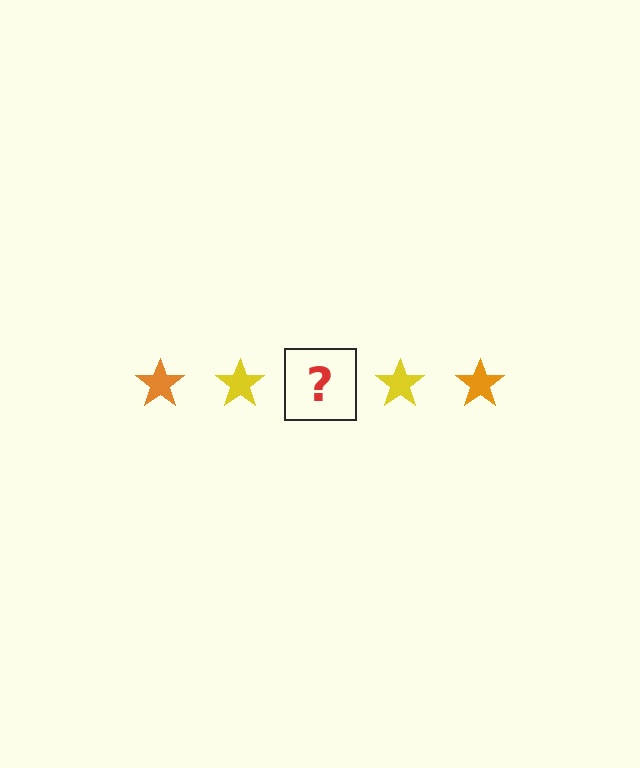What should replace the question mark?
The question mark should be replaced with an orange star.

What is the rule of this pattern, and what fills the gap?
The rule is that the pattern cycles through orange, yellow stars. The gap should be filled with an orange star.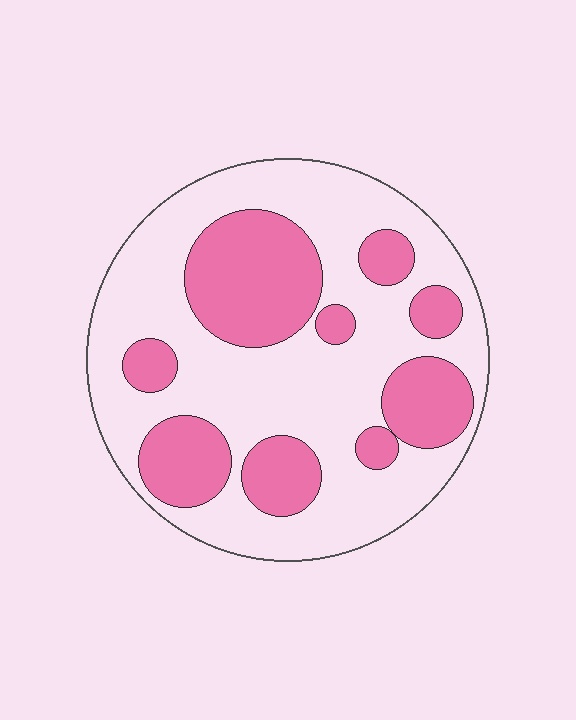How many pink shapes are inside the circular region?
9.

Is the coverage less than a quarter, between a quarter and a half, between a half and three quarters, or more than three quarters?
Between a quarter and a half.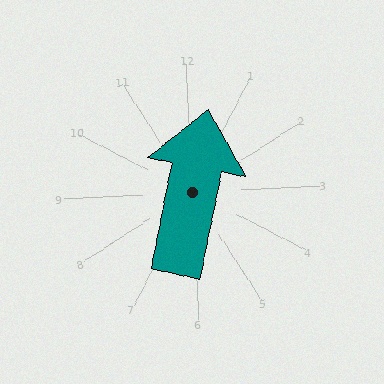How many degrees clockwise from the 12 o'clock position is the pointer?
Approximately 14 degrees.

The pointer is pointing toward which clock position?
Roughly 12 o'clock.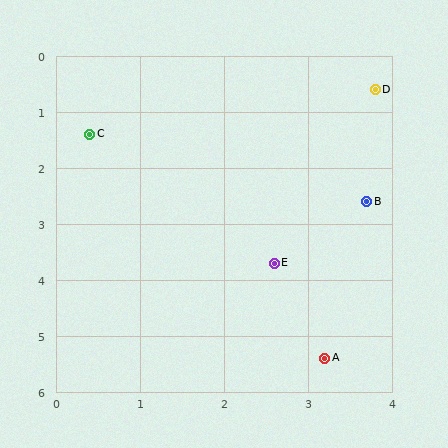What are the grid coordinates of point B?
Point B is at approximately (3.7, 2.6).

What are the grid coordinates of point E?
Point E is at approximately (2.6, 3.7).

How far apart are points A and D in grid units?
Points A and D are about 4.8 grid units apart.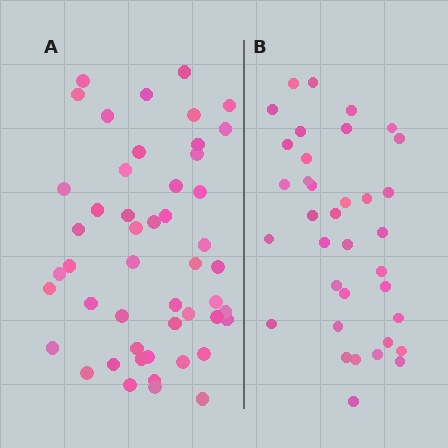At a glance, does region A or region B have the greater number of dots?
Region A (the left region) has more dots.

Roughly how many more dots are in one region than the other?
Region A has approximately 15 more dots than region B.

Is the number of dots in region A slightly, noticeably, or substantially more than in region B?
Region A has noticeably more, but not dramatically so. The ratio is roughly 1.4 to 1.